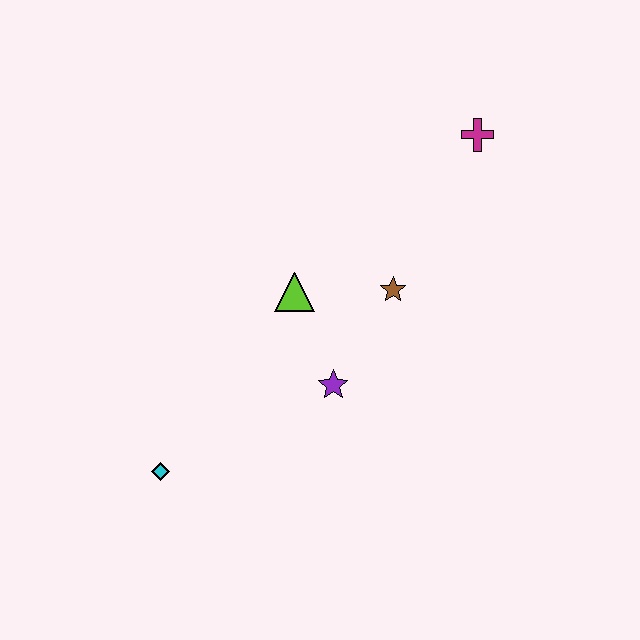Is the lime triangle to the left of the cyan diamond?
No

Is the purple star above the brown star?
No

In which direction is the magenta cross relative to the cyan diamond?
The magenta cross is above the cyan diamond.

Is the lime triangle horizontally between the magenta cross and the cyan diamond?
Yes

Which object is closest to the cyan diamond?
The purple star is closest to the cyan diamond.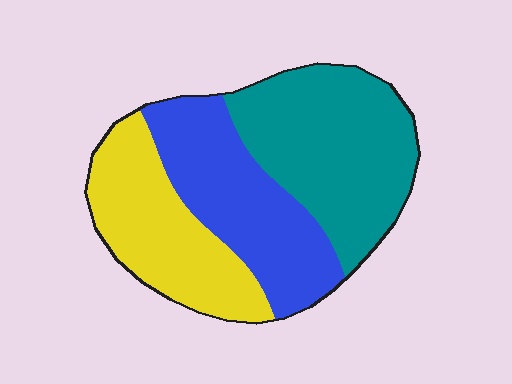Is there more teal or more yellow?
Teal.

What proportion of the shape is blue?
Blue covers roughly 30% of the shape.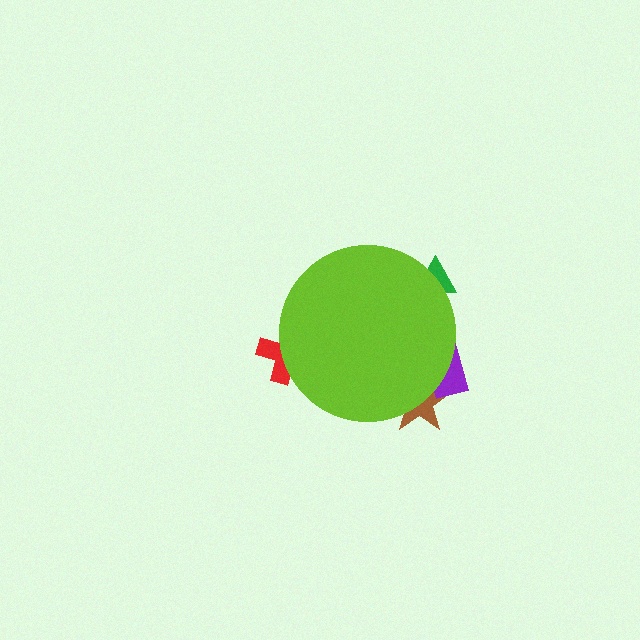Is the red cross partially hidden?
Yes, the red cross is partially hidden behind the lime circle.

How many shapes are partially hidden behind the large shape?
4 shapes are partially hidden.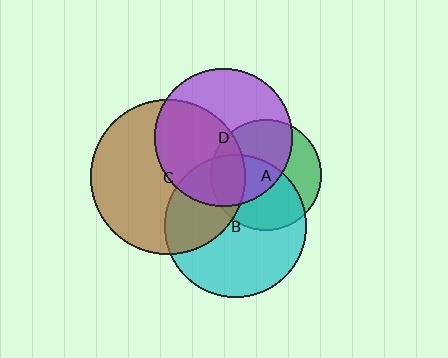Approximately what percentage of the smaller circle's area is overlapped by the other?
Approximately 50%.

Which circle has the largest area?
Circle C (brown).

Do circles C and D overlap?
Yes.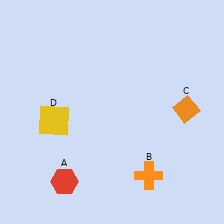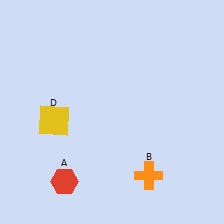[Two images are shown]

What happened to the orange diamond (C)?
The orange diamond (C) was removed in Image 2. It was in the top-right area of Image 1.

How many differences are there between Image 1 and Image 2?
There is 1 difference between the two images.